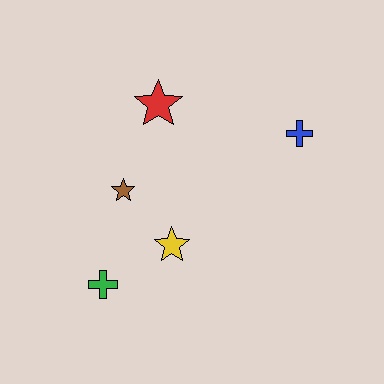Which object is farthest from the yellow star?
The blue cross is farthest from the yellow star.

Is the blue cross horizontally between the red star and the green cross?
No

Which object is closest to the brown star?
The yellow star is closest to the brown star.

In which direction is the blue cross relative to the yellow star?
The blue cross is to the right of the yellow star.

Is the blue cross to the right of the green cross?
Yes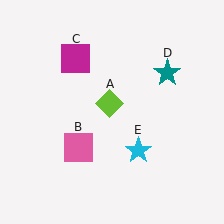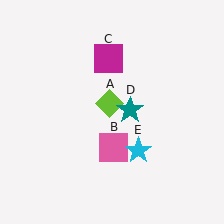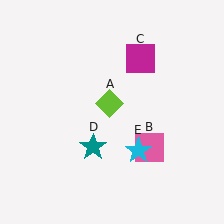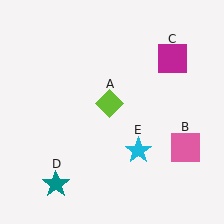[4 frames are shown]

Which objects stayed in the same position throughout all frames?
Lime diamond (object A) and cyan star (object E) remained stationary.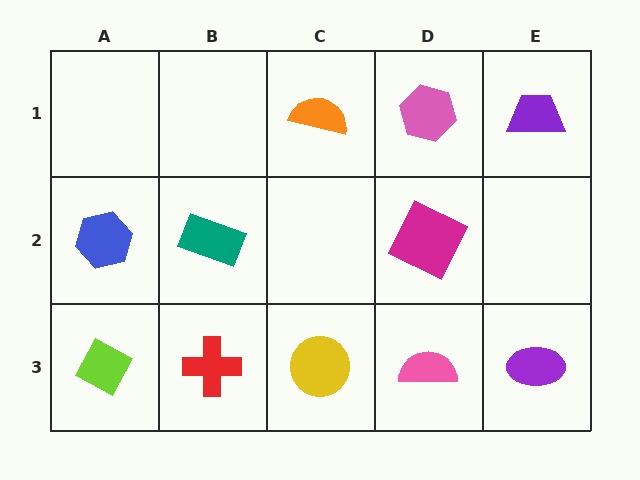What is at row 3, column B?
A red cross.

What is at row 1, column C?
An orange semicircle.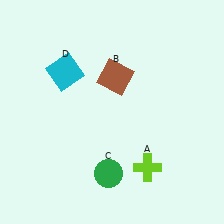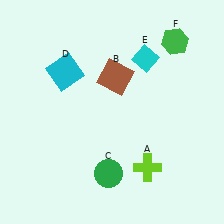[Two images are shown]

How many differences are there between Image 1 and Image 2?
There are 2 differences between the two images.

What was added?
A cyan diamond (E), a green hexagon (F) were added in Image 2.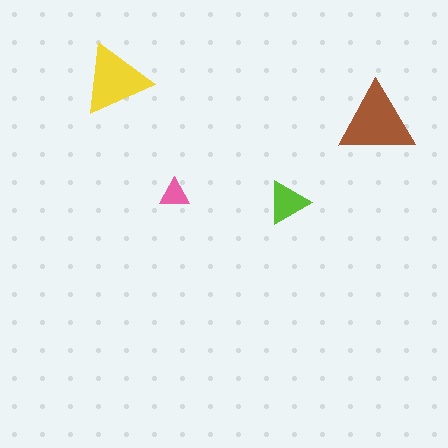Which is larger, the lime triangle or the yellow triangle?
The yellow one.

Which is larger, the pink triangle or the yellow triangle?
The yellow one.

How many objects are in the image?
There are 4 objects in the image.